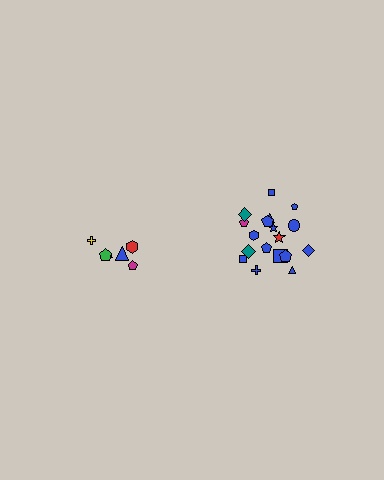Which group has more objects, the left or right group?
The right group.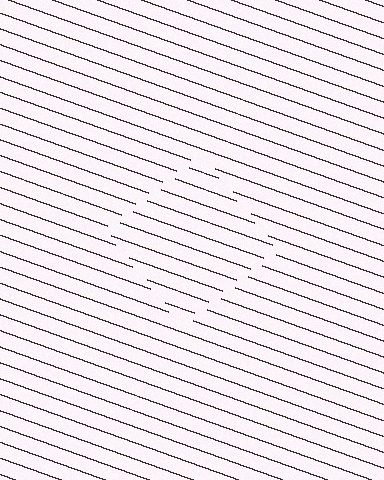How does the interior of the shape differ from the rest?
The interior of the shape contains the same grating, shifted by half a period — the contour is defined by the phase discontinuity where line-ends from the inner and outer gratings abut.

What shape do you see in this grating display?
An illusory square. The interior of the shape contains the same grating, shifted by half a period — the contour is defined by the phase discontinuity where line-ends from the inner and outer gratings abut.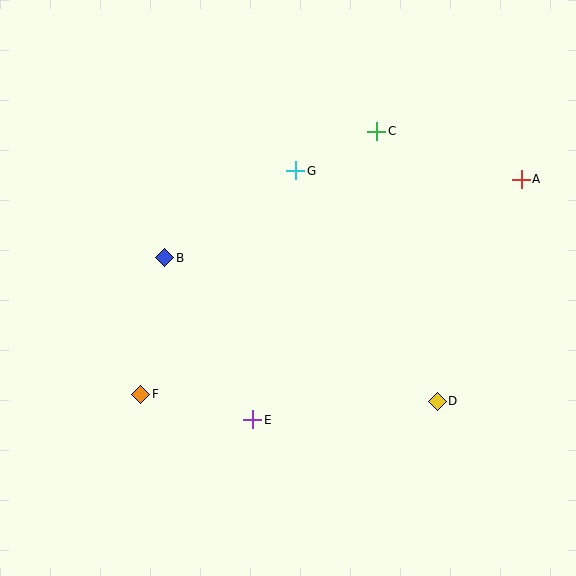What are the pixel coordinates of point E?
Point E is at (253, 420).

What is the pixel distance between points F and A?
The distance between F and A is 437 pixels.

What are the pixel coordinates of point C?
Point C is at (377, 131).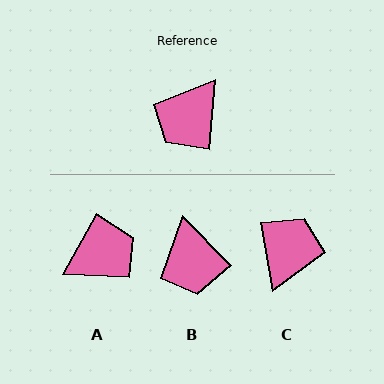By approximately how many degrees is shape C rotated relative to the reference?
Approximately 166 degrees clockwise.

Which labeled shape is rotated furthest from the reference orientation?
C, about 166 degrees away.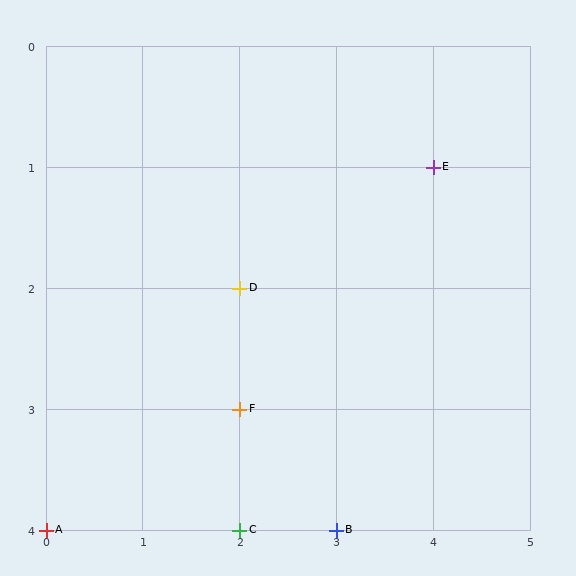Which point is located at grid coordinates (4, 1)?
Point E is at (4, 1).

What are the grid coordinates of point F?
Point F is at grid coordinates (2, 3).